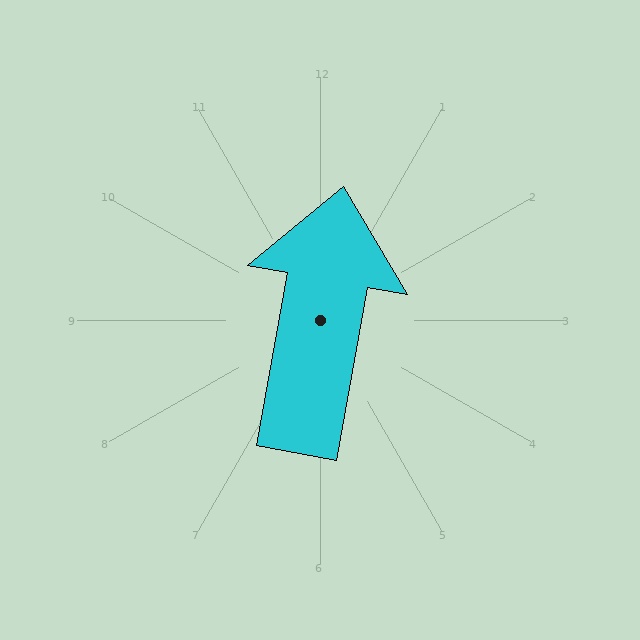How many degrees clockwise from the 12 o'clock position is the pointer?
Approximately 10 degrees.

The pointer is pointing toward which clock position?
Roughly 12 o'clock.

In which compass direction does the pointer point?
North.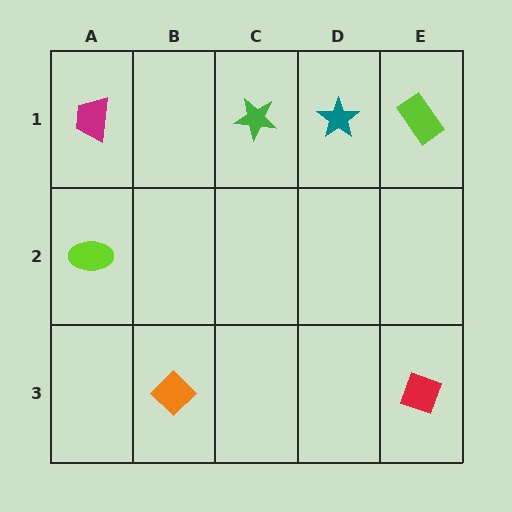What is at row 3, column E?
A red diamond.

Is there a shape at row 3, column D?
No, that cell is empty.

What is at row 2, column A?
A lime ellipse.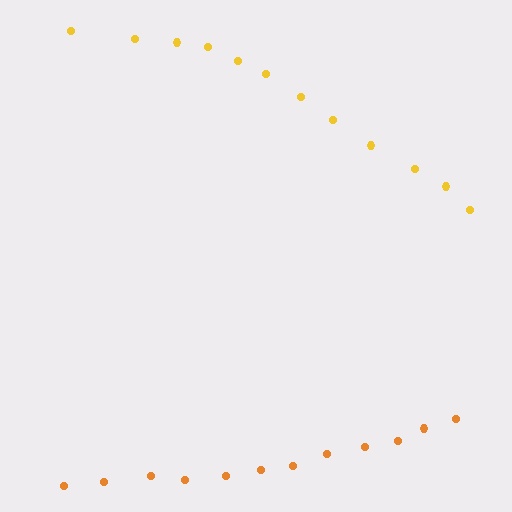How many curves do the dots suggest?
There are 2 distinct paths.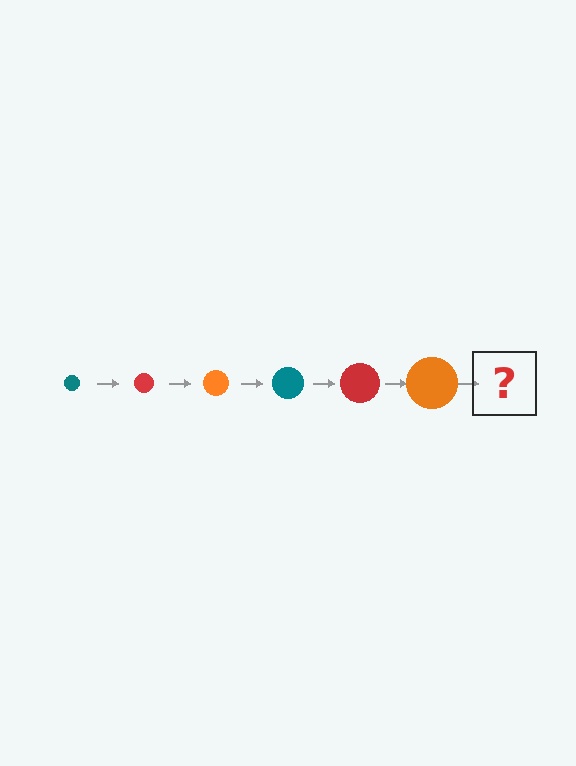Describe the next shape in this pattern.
It should be a teal circle, larger than the previous one.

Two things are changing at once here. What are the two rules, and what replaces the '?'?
The two rules are that the circle grows larger each step and the color cycles through teal, red, and orange. The '?' should be a teal circle, larger than the previous one.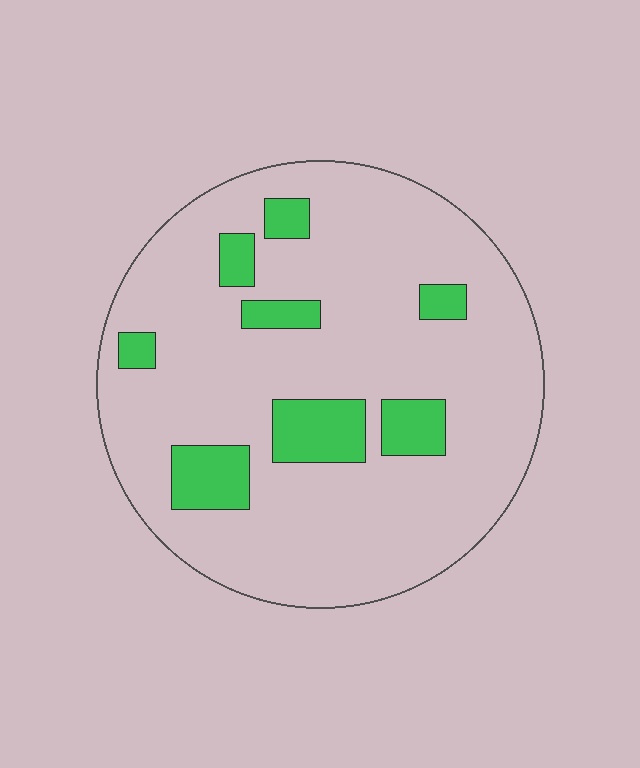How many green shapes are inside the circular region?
8.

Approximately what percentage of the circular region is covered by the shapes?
Approximately 15%.